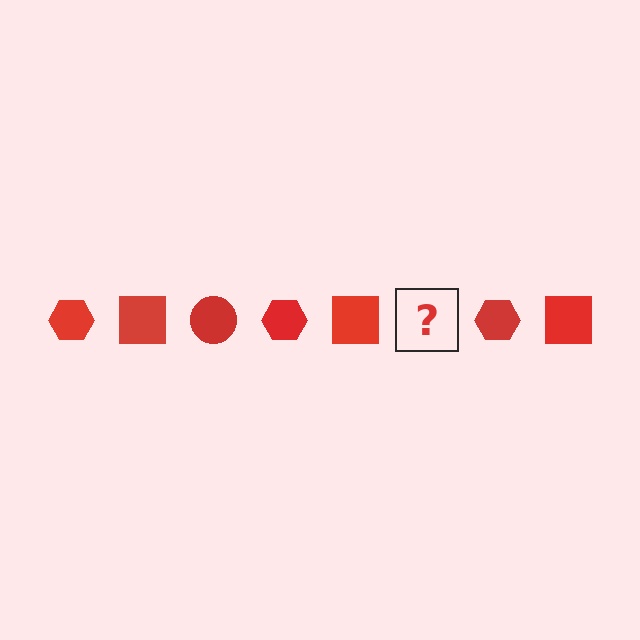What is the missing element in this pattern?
The missing element is a red circle.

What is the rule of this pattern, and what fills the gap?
The rule is that the pattern cycles through hexagon, square, circle shapes in red. The gap should be filled with a red circle.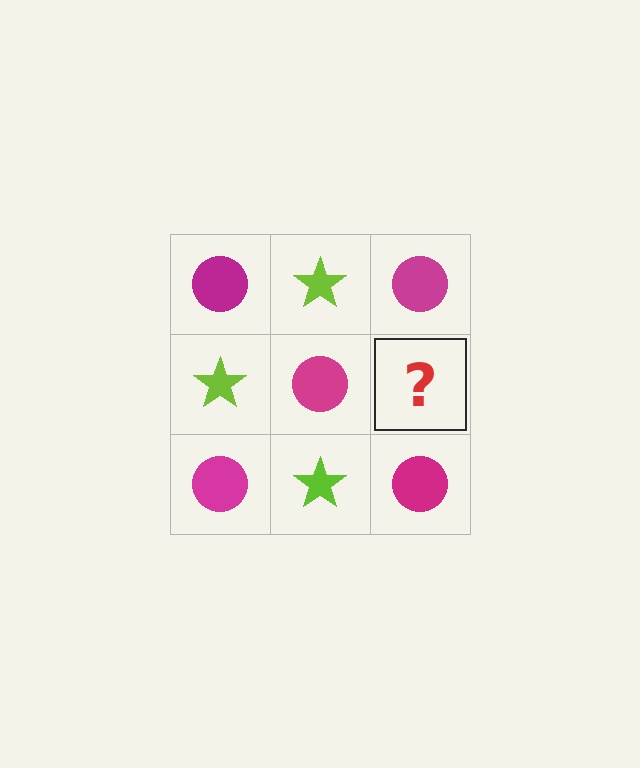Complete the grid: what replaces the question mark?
The question mark should be replaced with a lime star.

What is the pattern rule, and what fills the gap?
The rule is that it alternates magenta circle and lime star in a checkerboard pattern. The gap should be filled with a lime star.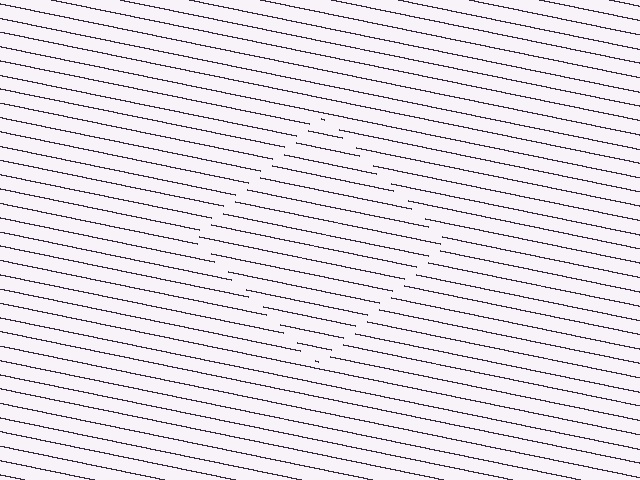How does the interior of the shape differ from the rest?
The interior of the shape contains the same grating, shifted by half a period — the contour is defined by the phase discontinuity where line-ends from the inner and outer gratings abut.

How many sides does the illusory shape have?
4 sides — the line-ends trace a square.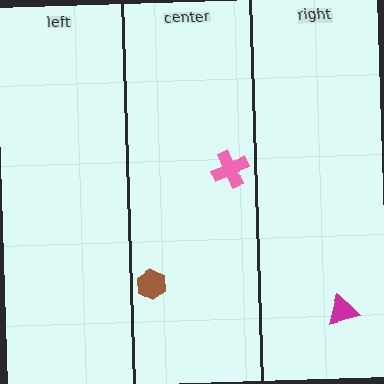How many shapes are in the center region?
2.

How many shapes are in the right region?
1.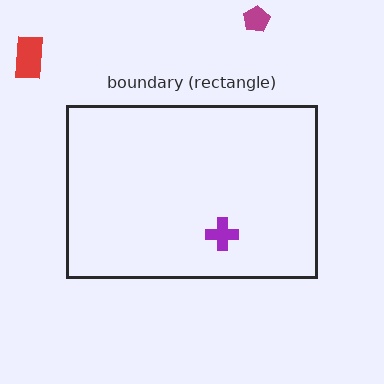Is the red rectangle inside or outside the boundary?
Outside.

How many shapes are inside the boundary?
1 inside, 2 outside.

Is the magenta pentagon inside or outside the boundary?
Outside.